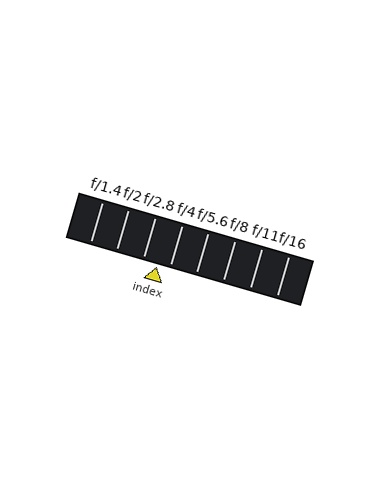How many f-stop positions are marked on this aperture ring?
There are 8 f-stop positions marked.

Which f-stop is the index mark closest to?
The index mark is closest to f/4.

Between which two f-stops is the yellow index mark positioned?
The index mark is between f/2.8 and f/4.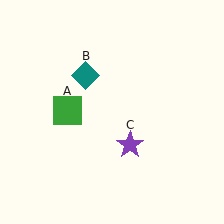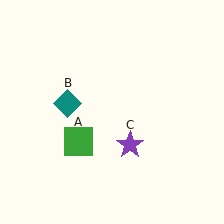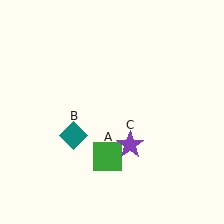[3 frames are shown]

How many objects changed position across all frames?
2 objects changed position: green square (object A), teal diamond (object B).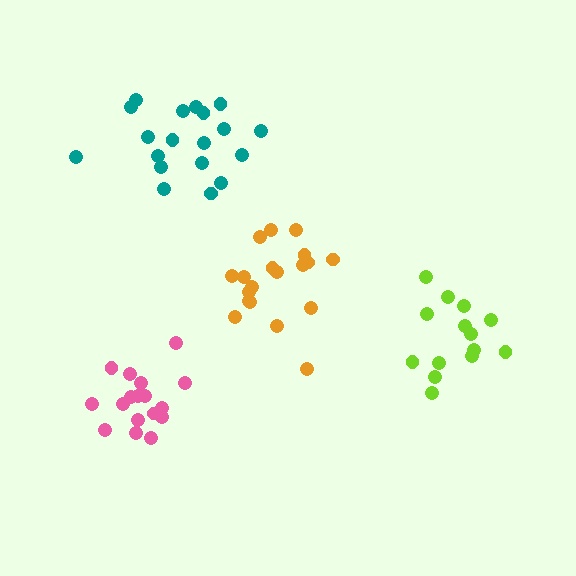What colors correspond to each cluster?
The clusters are colored: teal, lime, orange, pink.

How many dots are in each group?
Group 1: 19 dots, Group 2: 14 dots, Group 3: 19 dots, Group 4: 17 dots (69 total).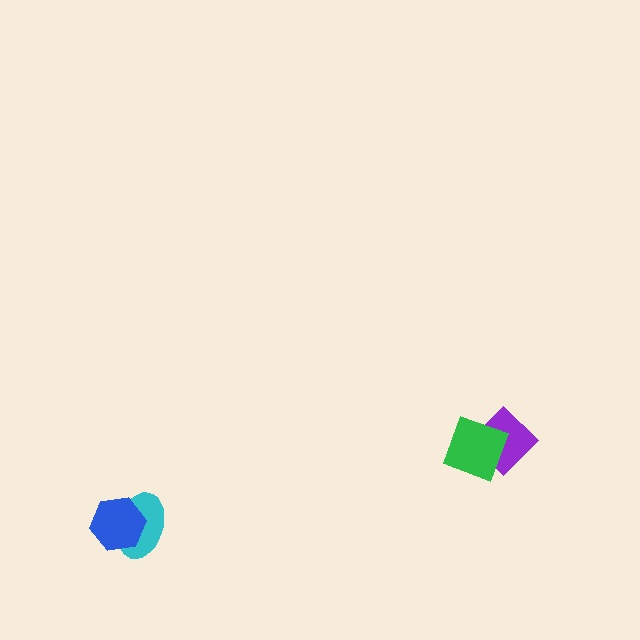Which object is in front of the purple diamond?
The green diamond is in front of the purple diamond.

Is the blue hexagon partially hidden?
No, no other shape covers it.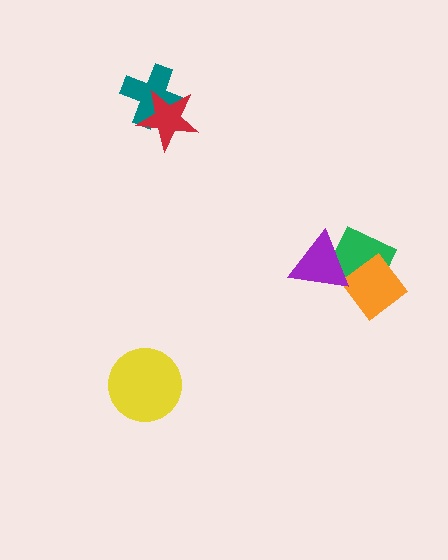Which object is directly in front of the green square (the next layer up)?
The orange diamond is directly in front of the green square.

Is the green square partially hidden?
Yes, it is partially covered by another shape.